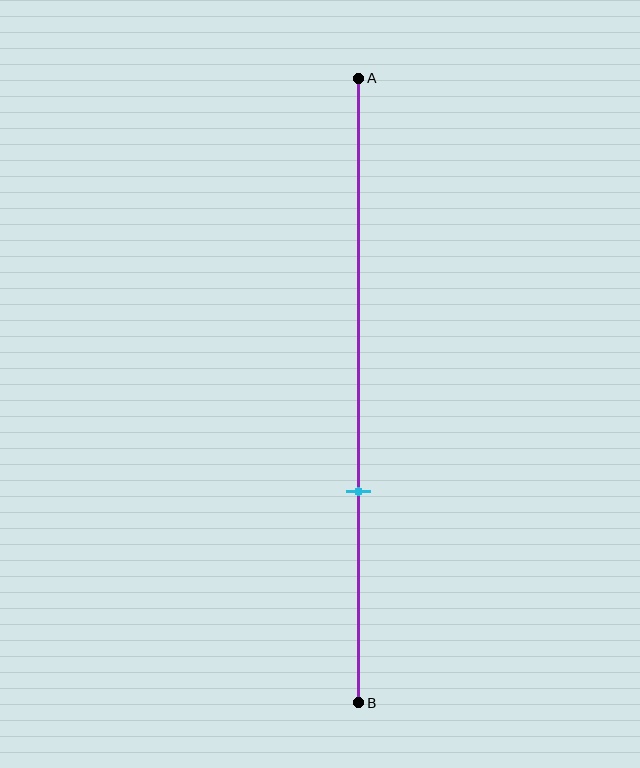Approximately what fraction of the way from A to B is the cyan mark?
The cyan mark is approximately 65% of the way from A to B.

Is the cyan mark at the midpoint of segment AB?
No, the mark is at about 65% from A, not at the 50% midpoint.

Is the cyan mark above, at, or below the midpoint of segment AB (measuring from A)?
The cyan mark is below the midpoint of segment AB.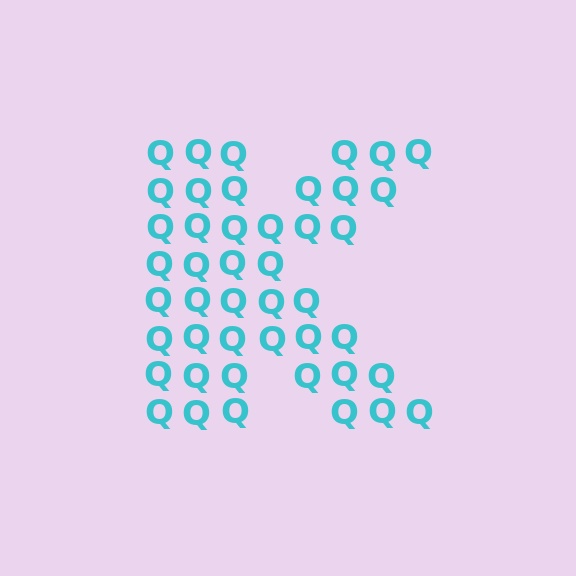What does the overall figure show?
The overall figure shows the letter K.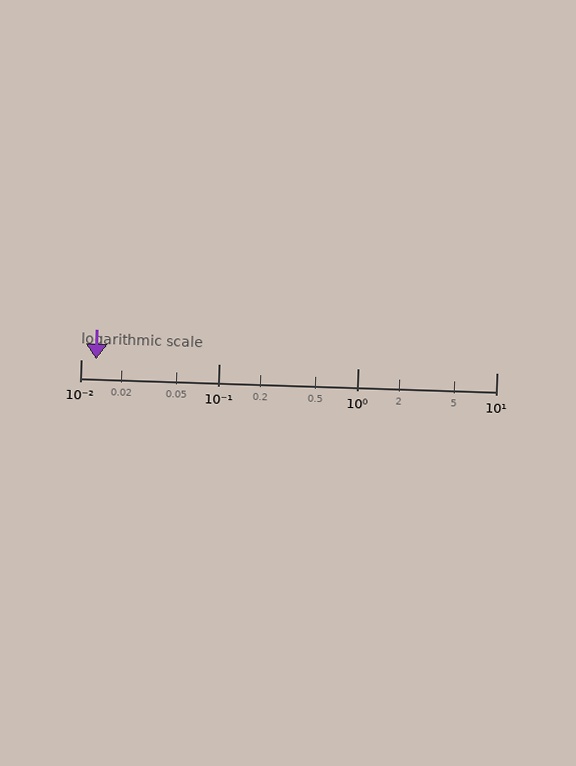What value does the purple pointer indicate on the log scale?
The pointer indicates approximately 0.013.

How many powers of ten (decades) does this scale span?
The scale spans 3 decades, from 0.01 to 10.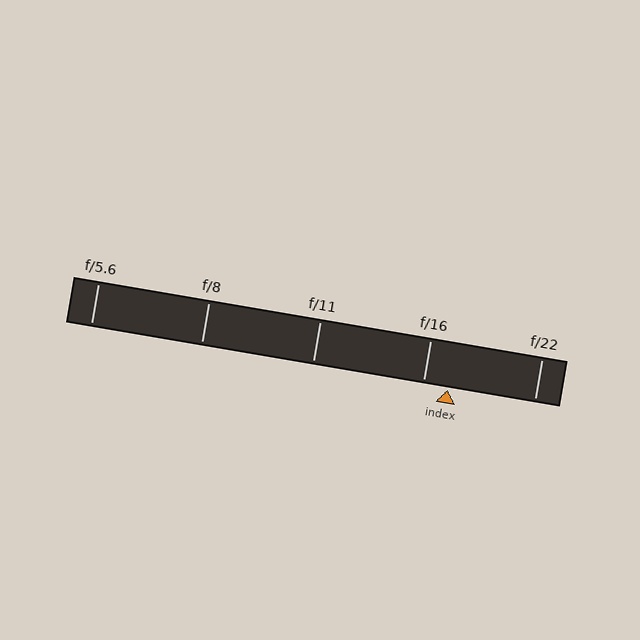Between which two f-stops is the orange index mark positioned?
The index mark is between f/16 and f/22.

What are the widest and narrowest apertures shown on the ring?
The widest aperture shown is f/5.6 and the narrowest is f/22.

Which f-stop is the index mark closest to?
The index mark is closest to f/16.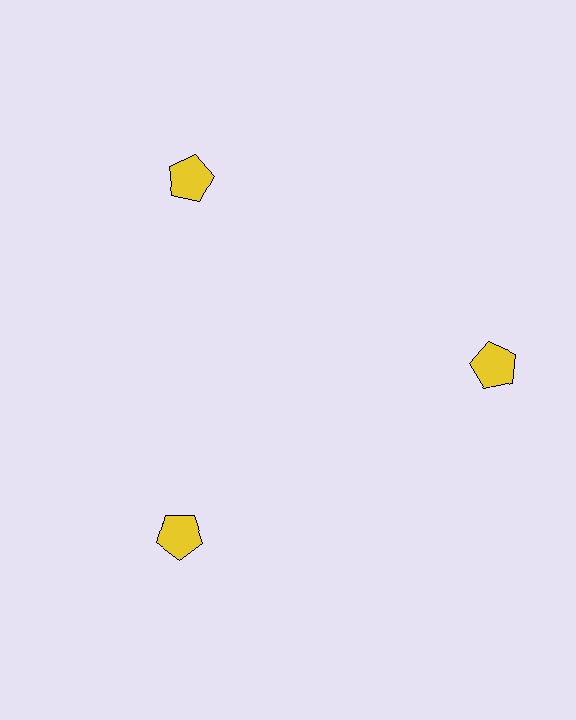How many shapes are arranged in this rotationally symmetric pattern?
There are 3 shapes, arranged in 3 groups of 1.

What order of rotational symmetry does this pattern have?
This pattern has 3-fold rotational symmetry.